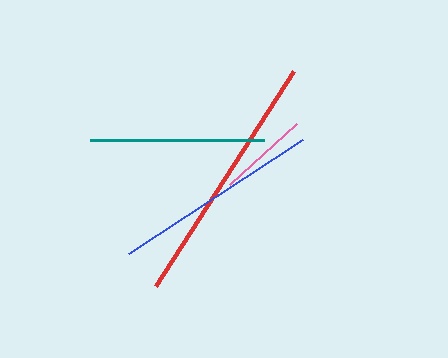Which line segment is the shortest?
The pink line is the shortest at approximately 91 pixels.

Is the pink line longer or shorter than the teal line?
The teal line is longer than the pink line.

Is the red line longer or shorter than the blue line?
The red line is longer than the blue line.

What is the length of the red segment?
The red segment is approximately 256 pixels long.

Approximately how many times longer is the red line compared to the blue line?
The red line is approximately 1.2 times the length of the blue line.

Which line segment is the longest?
The red line is the longest at approximately 256 pixels.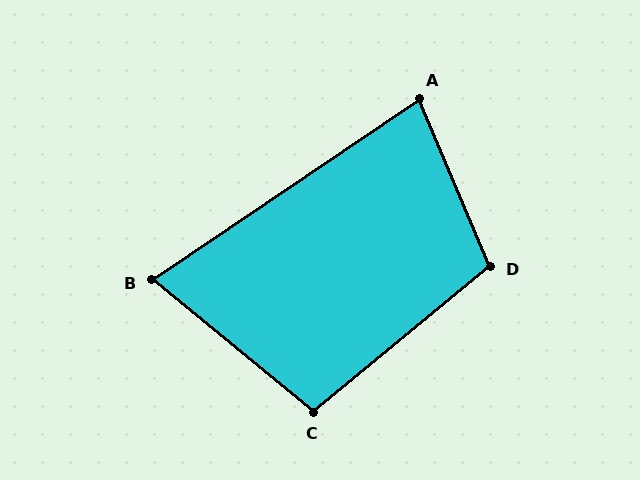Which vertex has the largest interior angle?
D, at approximately 106 degrees.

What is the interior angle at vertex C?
Approximately 101 degrees (obtuse).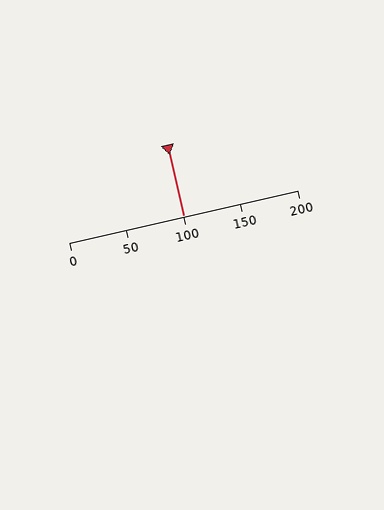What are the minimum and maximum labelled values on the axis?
The axis runs from 0 to 200.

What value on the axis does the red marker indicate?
The marker indicates approximately 100.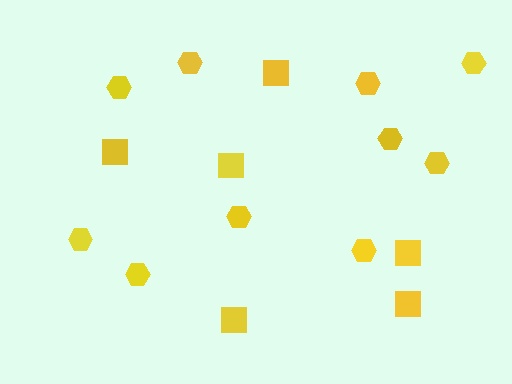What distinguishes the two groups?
There are 2 groups: one group of squares (6) and one group of hexagons (10).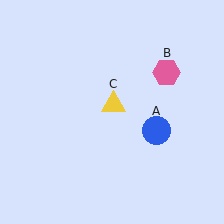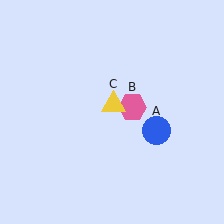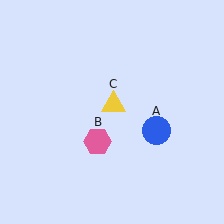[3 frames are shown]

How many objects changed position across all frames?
1 object changed position: pink hexagon (object B).